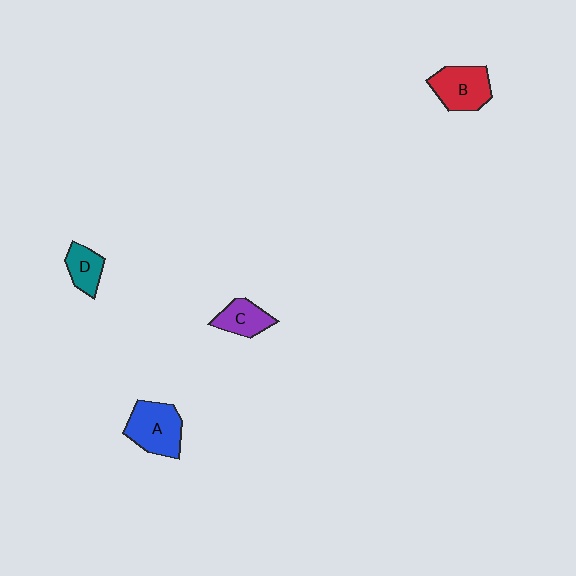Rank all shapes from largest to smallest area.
From largest to smallest: A (blue), B (red), C (purple), D (teal).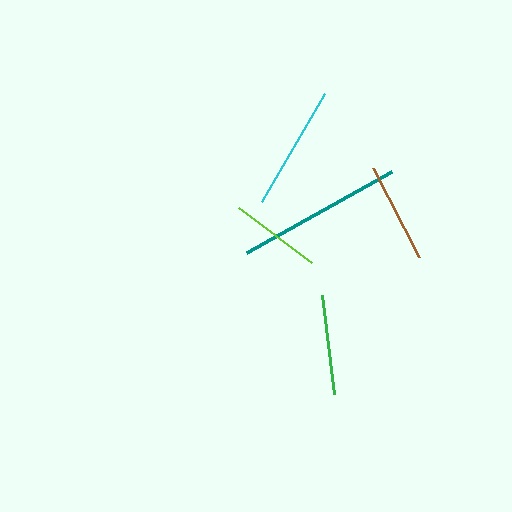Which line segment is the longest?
The teal line is the longest at approximately 166 pixels.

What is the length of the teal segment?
The teal segment is approximately 166 pixels long.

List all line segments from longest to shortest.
From longest to shortest: teal, cyan, brown, green, lime.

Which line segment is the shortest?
The lime line is the shortest at approximately 91 pixels.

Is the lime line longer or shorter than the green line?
The green line is longer than the lime line.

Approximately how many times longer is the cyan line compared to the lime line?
The cyan line is approximately 1.4 times the length of the lime line.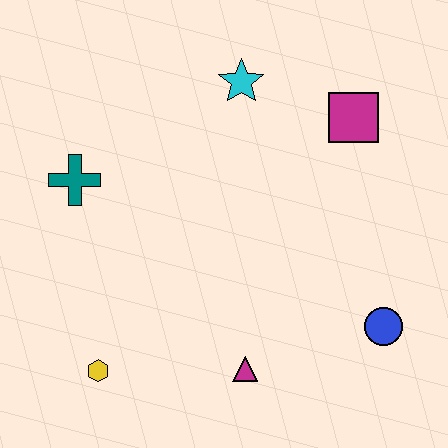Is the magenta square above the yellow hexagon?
Yes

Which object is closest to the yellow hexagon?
The magenta triangle is closest to the yellow hexagon.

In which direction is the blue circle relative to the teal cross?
The blue circle is to the right of the teal cross.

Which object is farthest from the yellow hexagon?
The magenta square is farthest from the yellow hexagon.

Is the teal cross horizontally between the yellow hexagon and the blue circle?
No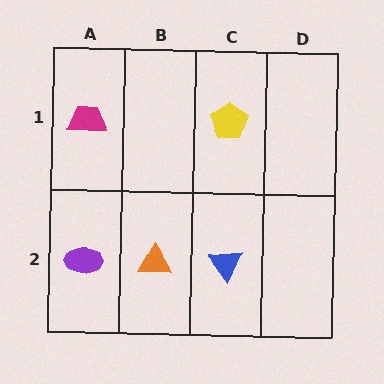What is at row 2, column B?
An orange triangle.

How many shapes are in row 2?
3 shapes.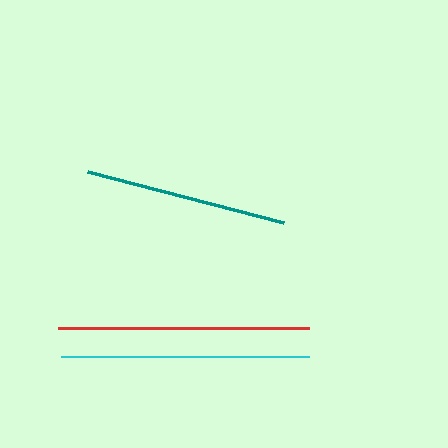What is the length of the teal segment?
The teal segment is approximately 202 pixels long.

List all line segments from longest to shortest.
From longest to shortest: red, cyan, teal.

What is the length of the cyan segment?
The cyan segment is approximately 248 pixels long.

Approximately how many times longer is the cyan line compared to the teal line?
The cyan line is approximately 1.2 times the length of the teal line.